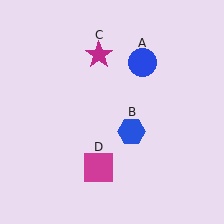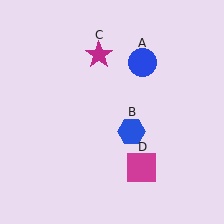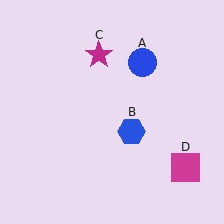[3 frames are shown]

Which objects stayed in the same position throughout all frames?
Blue circle (object A) and blue hexagon (object B) and magenta star (object C) remained stationary.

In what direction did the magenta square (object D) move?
The magenta square (object D) moved right.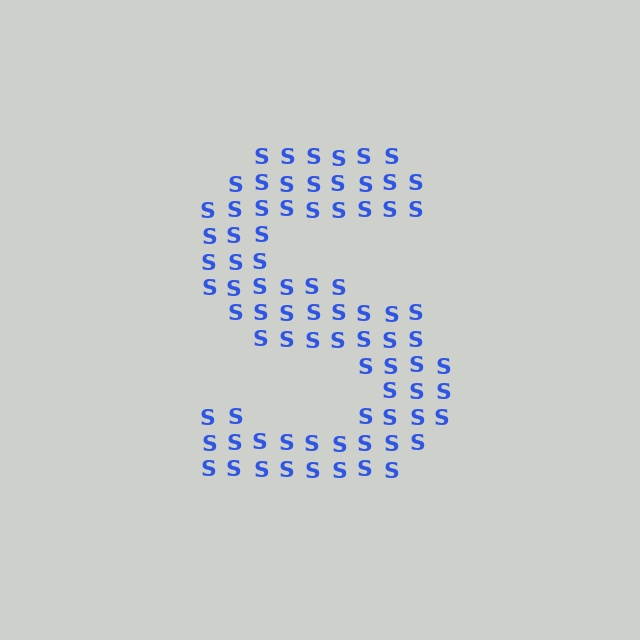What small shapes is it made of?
It is made of small letter S's.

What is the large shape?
The large shape is the letter S.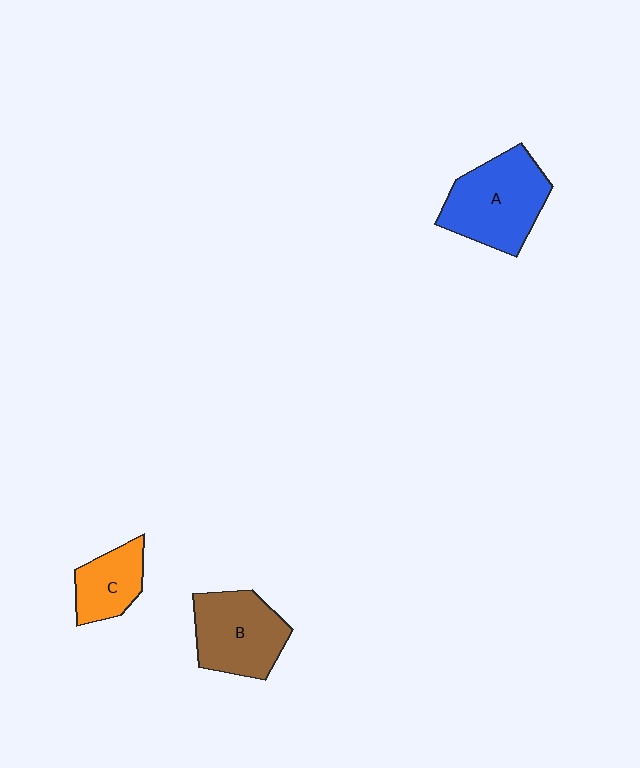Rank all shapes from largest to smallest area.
From largest to smallest: A (blue), B (brown), C (orange).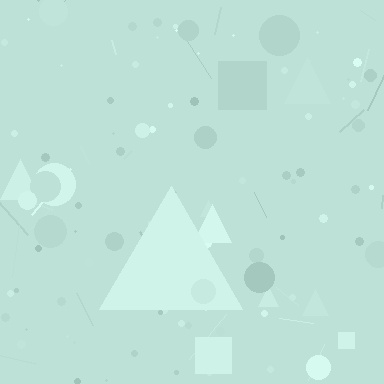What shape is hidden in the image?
A triangle is hidden in the image.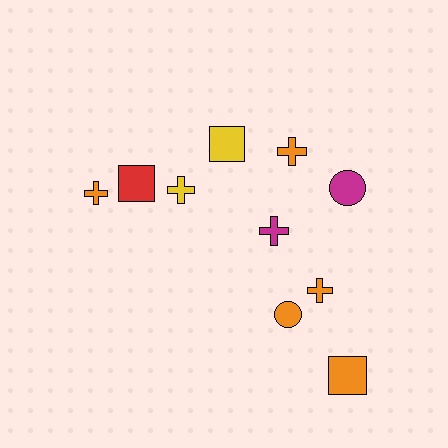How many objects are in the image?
There are 10 objects.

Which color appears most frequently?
Orange, with 5 objects.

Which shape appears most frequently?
Cross, with 5 objects.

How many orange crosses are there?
There are 3 orange crosses.